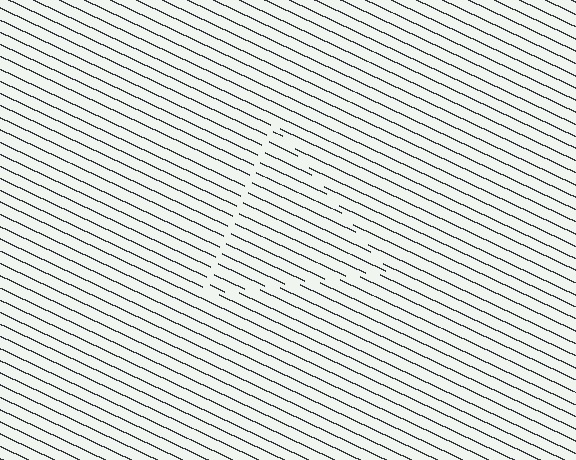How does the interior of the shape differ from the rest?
The interior of the shape contains the same grating, shifted by half a period — the contour is defined by the phase discontinuity where line-ends from the inner and outer gratings abut.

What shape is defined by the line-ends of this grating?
An illusory triangle. The interior of the shape contains the same grating, shifted by half a period — the contour is defined by the phase discontinuity where line-ends from the inner and outer gratings abut.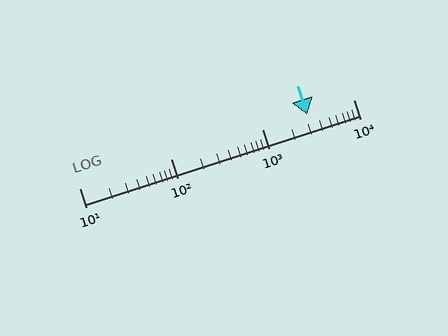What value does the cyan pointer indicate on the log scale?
The pointer indicates approximately 3100.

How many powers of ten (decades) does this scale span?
The scale spans 3 decades, from 10 to 10000.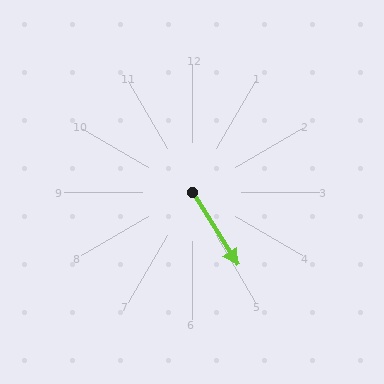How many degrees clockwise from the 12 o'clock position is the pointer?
Approximately 148 degrees.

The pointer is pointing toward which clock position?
Roughly 5 o'clock.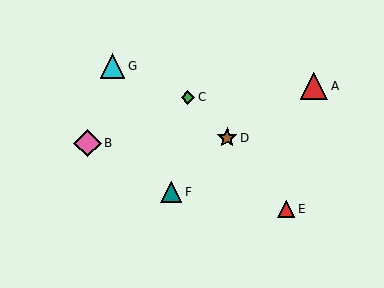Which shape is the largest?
The red triangle (labeled A) is the largest.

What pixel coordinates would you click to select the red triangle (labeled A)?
Click at (314, 86) to select the red triangle A.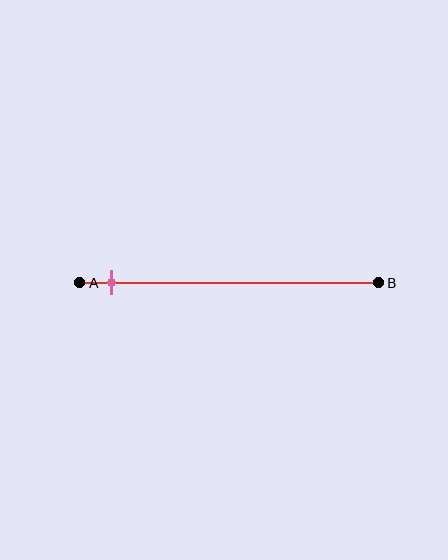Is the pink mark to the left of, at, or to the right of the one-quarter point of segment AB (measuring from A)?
The pink mark is to the left of the one-quarter point of segment AB.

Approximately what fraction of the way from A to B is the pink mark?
The pink mark is approximately 10% of the way from A to B.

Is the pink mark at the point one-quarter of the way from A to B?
No, the mark is at about 10% from A, not at the 25% one-quarter point.